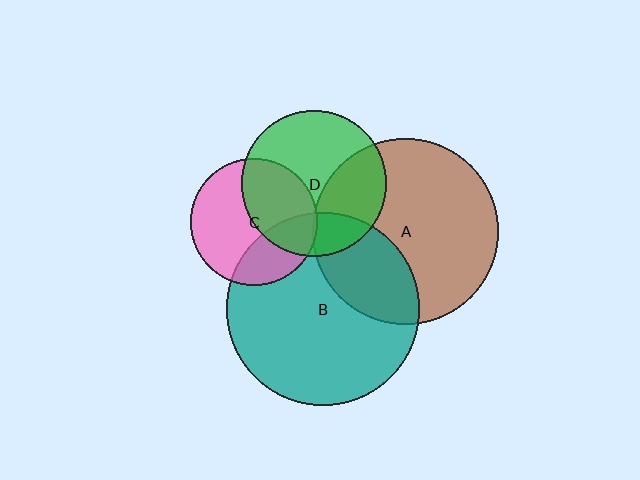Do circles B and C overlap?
Yes.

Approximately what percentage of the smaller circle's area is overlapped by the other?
Approximately 30%.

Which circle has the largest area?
Circle B (teal).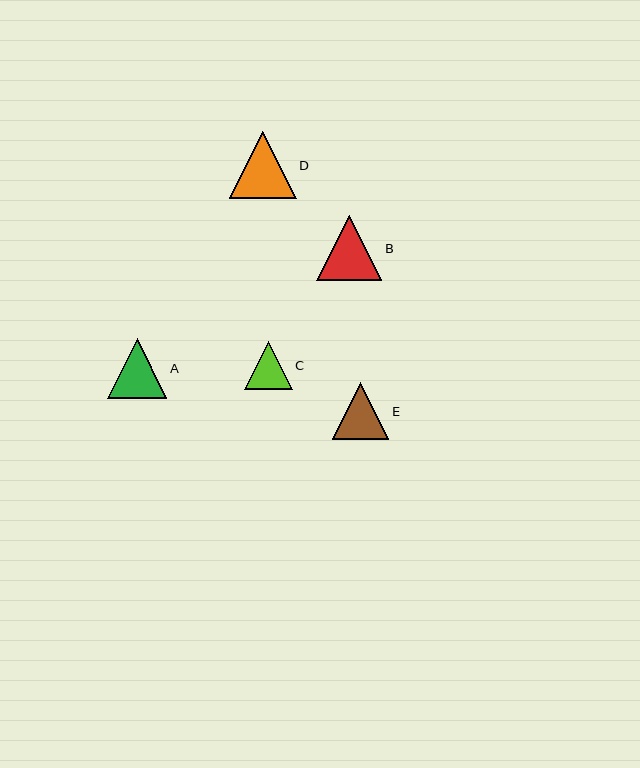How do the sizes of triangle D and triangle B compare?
Triangle D and triangle B are approximately the same size.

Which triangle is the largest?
Triangle D is the largest with a size of approximately 67 pixels.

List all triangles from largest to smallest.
From largest to smallest: D, B, A, E, C.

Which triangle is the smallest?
Triangle C is the smallest with a size of approximately 48 pixels.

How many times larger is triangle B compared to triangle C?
Triangle B is approximately 1.3 times the size of triangle C.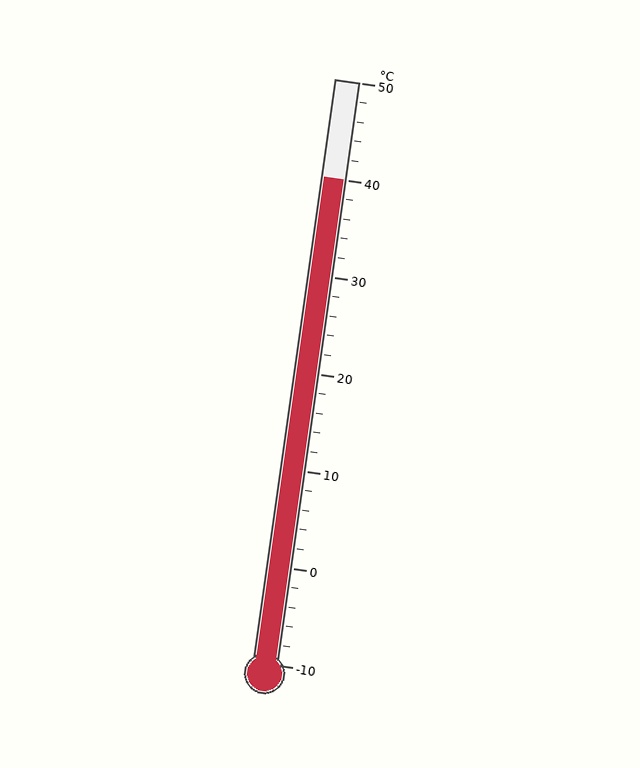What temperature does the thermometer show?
The thermometer shows approximately 40°C.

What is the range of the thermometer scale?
The thermometer scale ranges from -10°C to 50°C.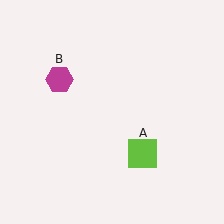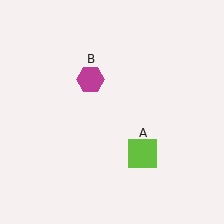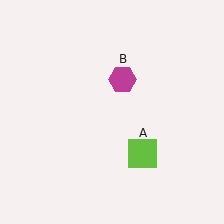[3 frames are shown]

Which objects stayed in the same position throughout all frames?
Lime square (object A) remained stationary.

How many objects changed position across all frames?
1 object changed position: magenta hexagon (object B).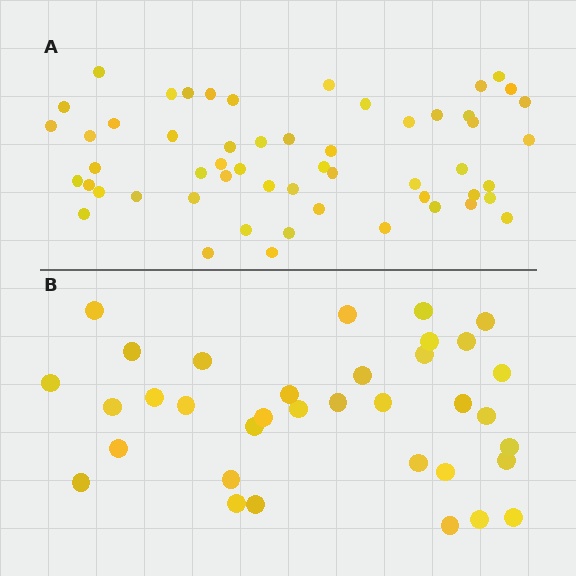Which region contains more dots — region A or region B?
Region A (the top region) has more dots.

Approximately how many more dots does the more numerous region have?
Region A has approximately 20 more dots than region B.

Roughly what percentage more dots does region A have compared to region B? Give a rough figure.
About 55% more.